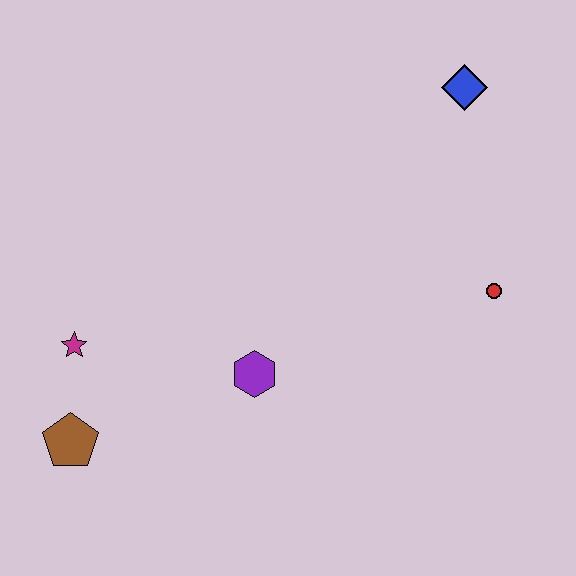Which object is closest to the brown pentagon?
The magenta star is closest to the brown pentagon.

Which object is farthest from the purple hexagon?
The blue diamond is farthest from the purple hexagon.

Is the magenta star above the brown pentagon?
Yes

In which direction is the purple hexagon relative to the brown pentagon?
The purple hexagon is to the right of the brown pentagon.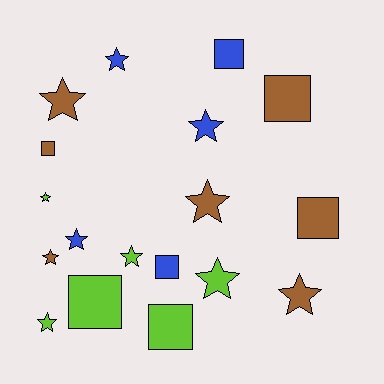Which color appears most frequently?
Brown, with 7 objects.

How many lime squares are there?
There are 2 lime squares.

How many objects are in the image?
There are 18 objects.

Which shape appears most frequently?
Star, with 11 objects.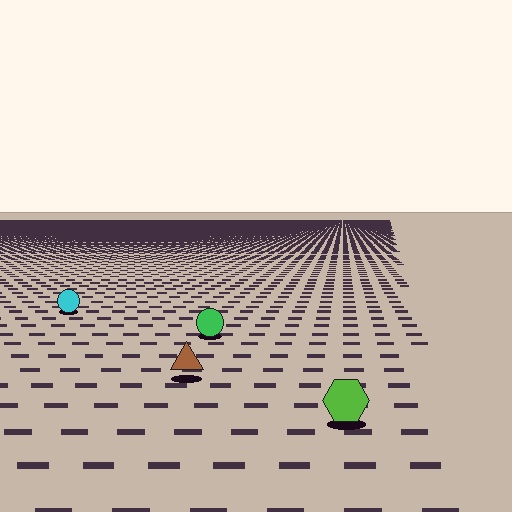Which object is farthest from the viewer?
The cyan circle is farthest from the viewer. It appears smaller and the ground texture around it is denser.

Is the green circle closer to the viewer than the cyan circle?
Yes. The green circle is closer — you can tell from the texture gradient: the ground texture is coarser near it.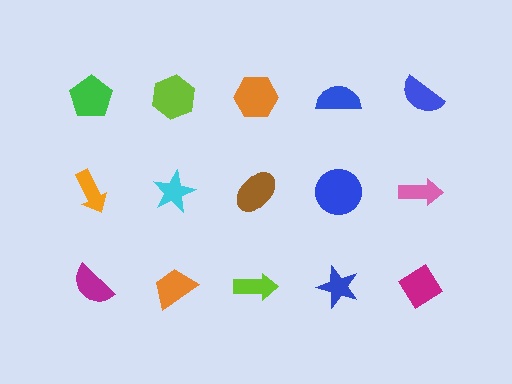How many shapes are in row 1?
5 shapes.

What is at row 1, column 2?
A lime hexagon.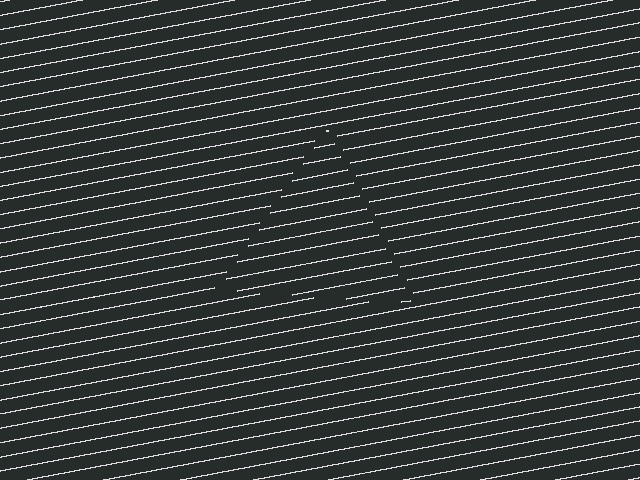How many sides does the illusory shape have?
3 sides — the line-ends trace a triangle.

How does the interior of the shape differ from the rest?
The interior of the shape contains the same grating, shifted by half a period — the contour is defined by the phase discontinuity where line-ends from the inner and outer gratings abut.